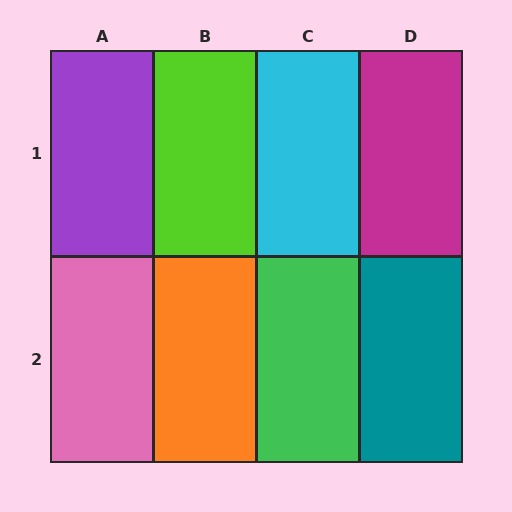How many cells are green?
1 cell is green.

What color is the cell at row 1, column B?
Lime.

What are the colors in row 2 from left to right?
Pink, orange, green, teal.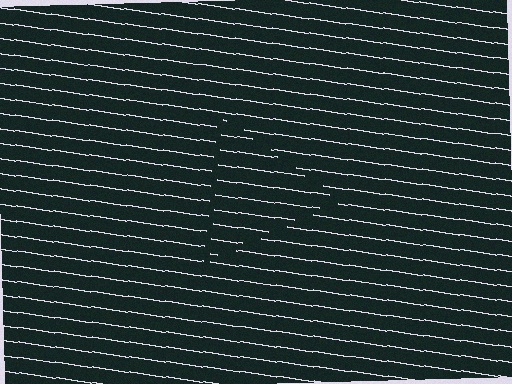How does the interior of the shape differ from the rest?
The interior of the shape contains the same grating, shifted by half a period — the contour is defined by the phase discontinuity where line-ends from the inner and outer gratings abut.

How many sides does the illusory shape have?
3 sides — the line-ends trace a triangle.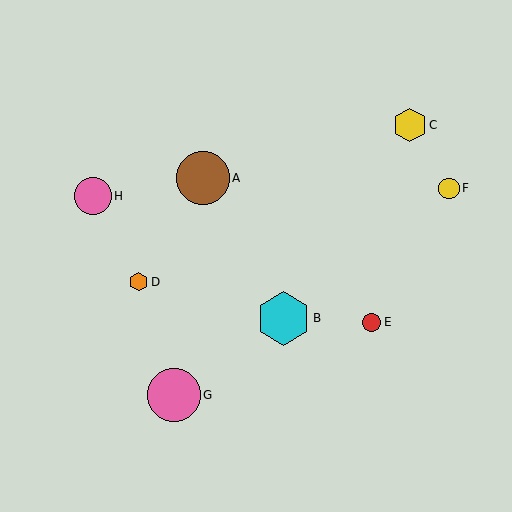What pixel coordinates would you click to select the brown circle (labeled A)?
Click at (203, 178) to select the brown circle A.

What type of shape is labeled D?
Shape D is an orange hexagon.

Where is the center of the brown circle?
The center of the brown circle is at (203, 178).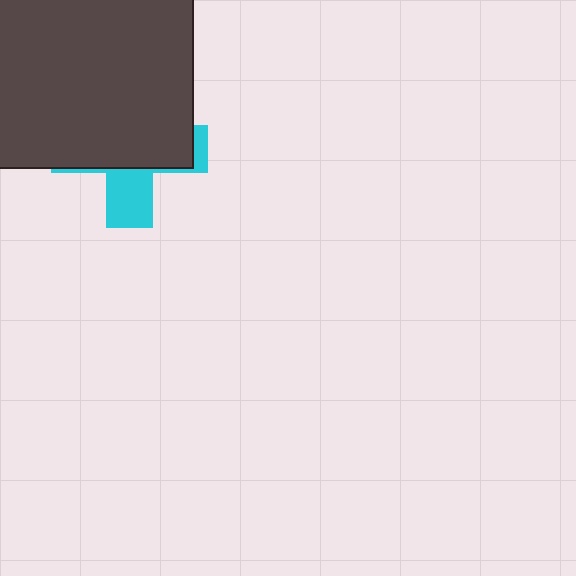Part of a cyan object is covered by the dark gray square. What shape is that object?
It is a cross.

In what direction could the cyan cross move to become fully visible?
The cyan cross could move down. That would shift it out from behind the dark gray square entirely.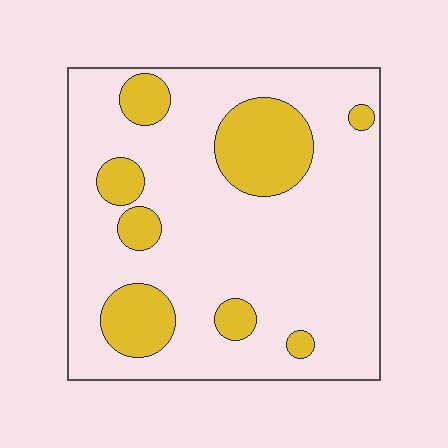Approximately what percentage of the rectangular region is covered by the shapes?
Approximately 20%.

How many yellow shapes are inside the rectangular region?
8.